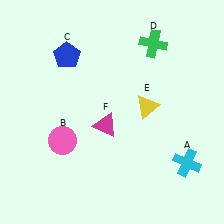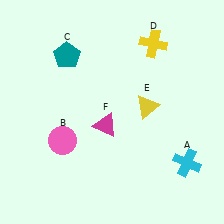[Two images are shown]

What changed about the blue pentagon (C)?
In Image 1, C is blue. In Image 2, it changed to teal.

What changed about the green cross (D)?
In Image 1, D is green. In Image 2, it changed to yellow.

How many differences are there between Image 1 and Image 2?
There are 2 differences between the two images.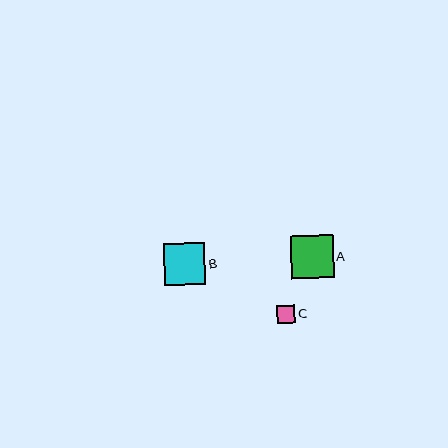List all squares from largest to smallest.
From largest to smallest: A, B, C.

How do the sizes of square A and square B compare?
Square A and square B are approximately the same size.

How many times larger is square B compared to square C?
Square B is approximately 2.3 times the size of square C.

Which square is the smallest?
Square C is the smallest with a size of approximately 18 pixels.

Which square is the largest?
Square A is the largest with a size of approximately 43 pixels.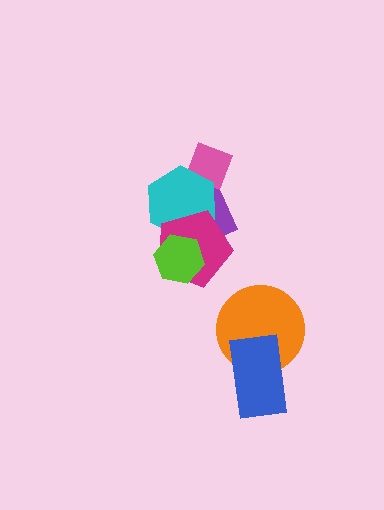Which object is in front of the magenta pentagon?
The lime hexagon is in front of the magenta pentagon.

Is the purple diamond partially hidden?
Yes, it is partially covered by another shape.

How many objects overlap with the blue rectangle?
1 object overlaps with the blue rectangle.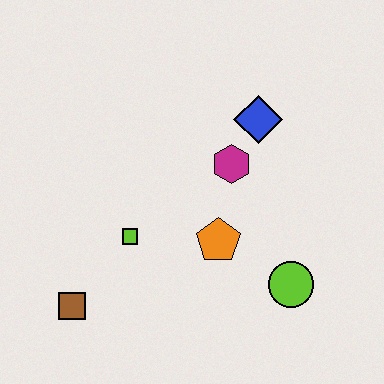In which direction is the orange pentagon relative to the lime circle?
The orange pentagon is to the left of the lime circle.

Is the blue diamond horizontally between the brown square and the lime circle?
Yes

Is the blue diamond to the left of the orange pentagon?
No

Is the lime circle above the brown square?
Yes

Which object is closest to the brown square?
The lime square is closest to the brown square.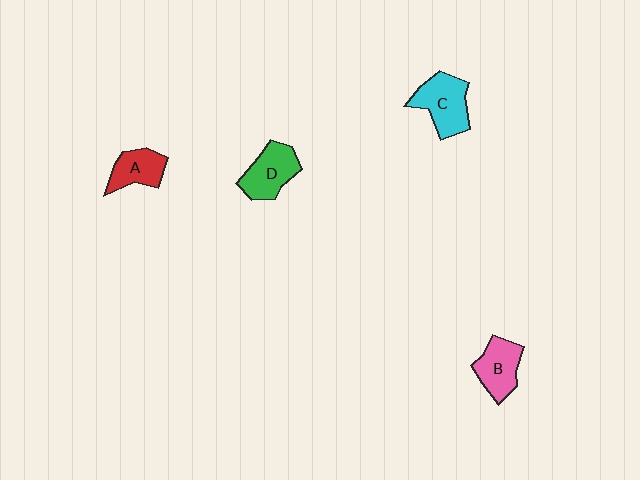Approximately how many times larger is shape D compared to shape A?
Approximately 1.2 times.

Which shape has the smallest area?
Shape A (red).